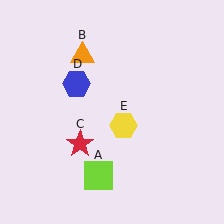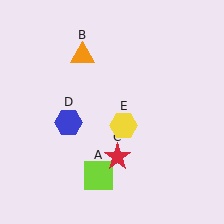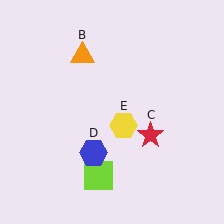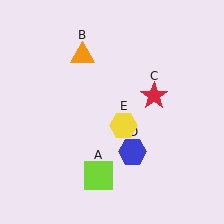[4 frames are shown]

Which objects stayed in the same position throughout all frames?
Lime square (object A) and orange triangle (object B) and yellow hexagon (object E) remained stationary.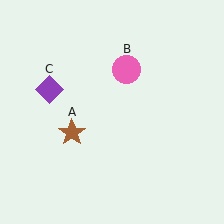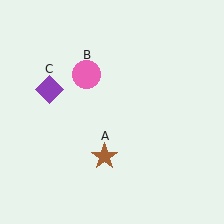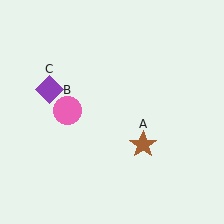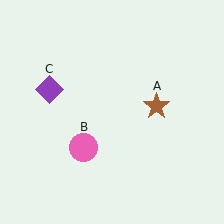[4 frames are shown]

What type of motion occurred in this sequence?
The brown star (object A), pink circle (object B) rotated counterclockwise around the center of the scene.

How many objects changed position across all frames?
2 objects changed position: brown star (object A), pink circle (object B).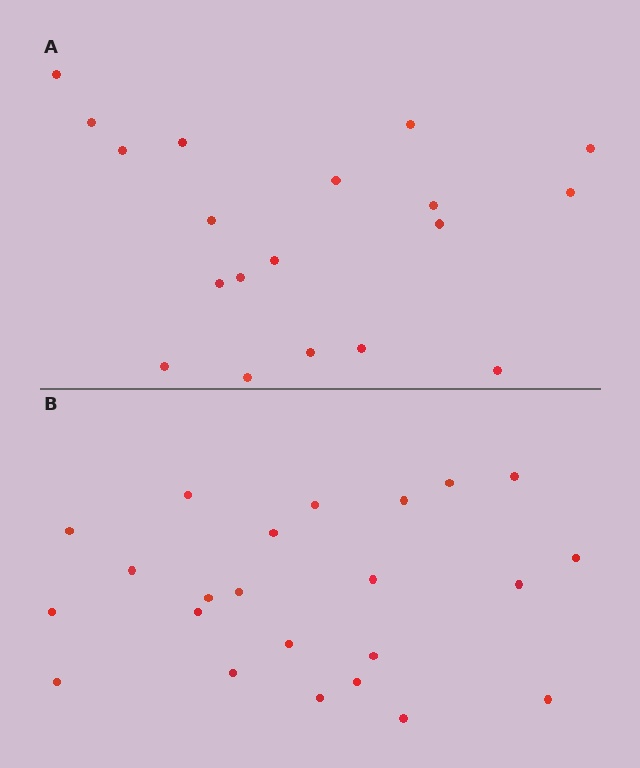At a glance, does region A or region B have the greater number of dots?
Region B (the bottom region) has more dots.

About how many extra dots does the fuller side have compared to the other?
Region B has about 4 more dots than region A.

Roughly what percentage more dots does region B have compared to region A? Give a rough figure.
About 20% more.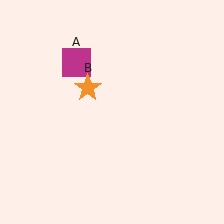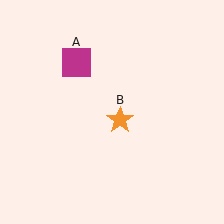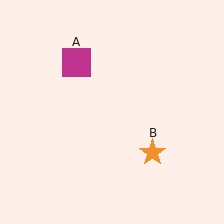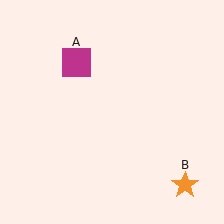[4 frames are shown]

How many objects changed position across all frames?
1 object changed position: orange star (object B).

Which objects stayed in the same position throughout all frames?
Magenta square (object A) remained stationary.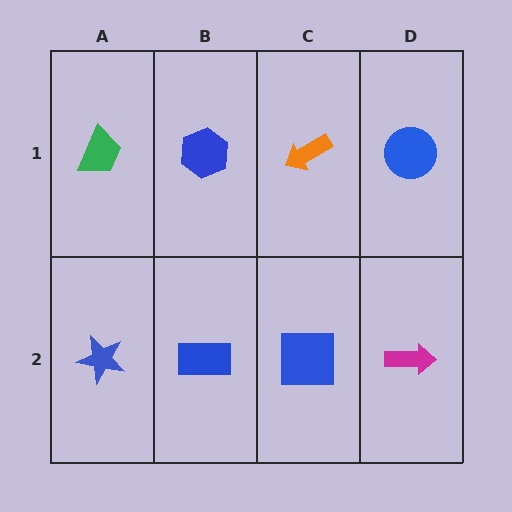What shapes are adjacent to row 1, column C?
A blue square (row 2, column C), a blue hexagon (row 1, column B), a blue circle (row 1, column D).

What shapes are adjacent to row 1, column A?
A blue star (row 2, column A), a blue hexagon (row 1, column B).